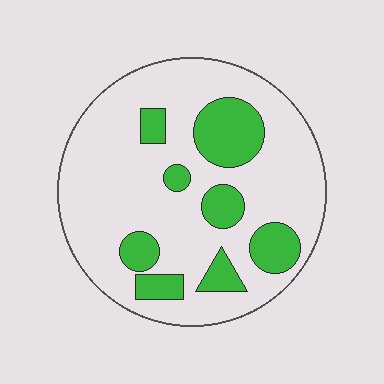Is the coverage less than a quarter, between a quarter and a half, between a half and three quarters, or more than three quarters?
Less than a quarter.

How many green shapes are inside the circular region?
8.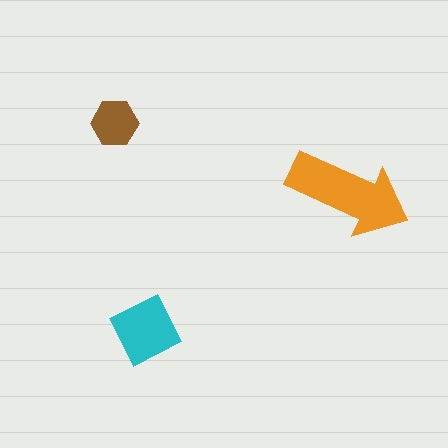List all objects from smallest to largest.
The brown hexagon, the cyan diamond, the orange arrow.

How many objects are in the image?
There are 3 objects in the image.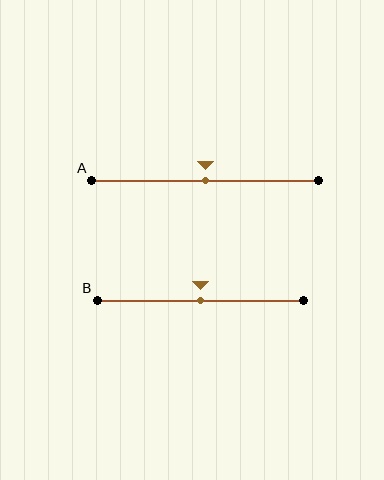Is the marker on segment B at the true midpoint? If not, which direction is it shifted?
Yes, the marker on segment B is at the true midpoint.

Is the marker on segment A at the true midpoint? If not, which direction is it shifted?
Yes, the marker on segment A is at the true midpoint.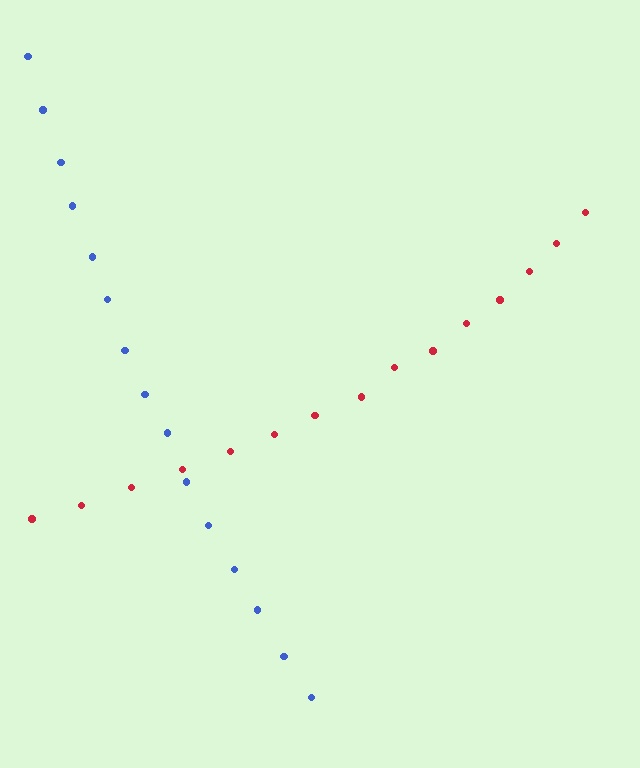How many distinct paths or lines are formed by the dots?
There are 2 distinct paths.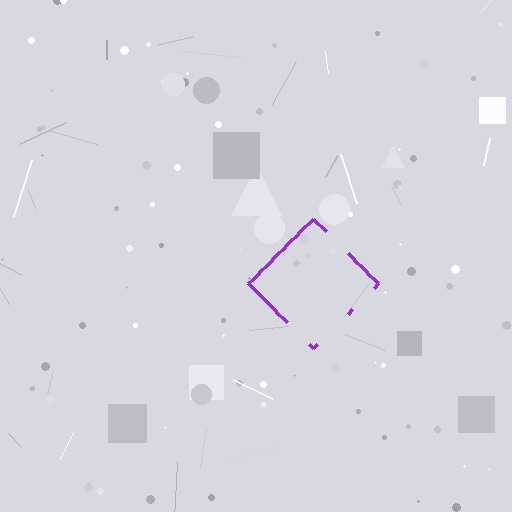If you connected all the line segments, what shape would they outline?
They would outline a diamond.